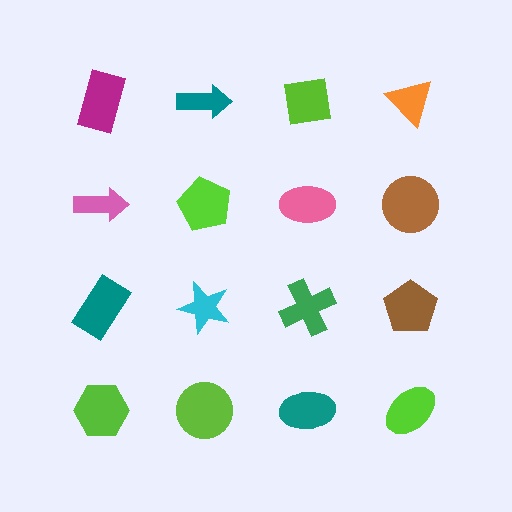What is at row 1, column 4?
An orange triangle.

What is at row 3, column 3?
A green cross.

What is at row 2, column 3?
A pink ellipse.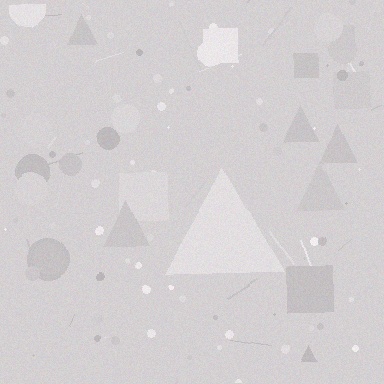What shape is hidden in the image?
A triangle is hidden in the image.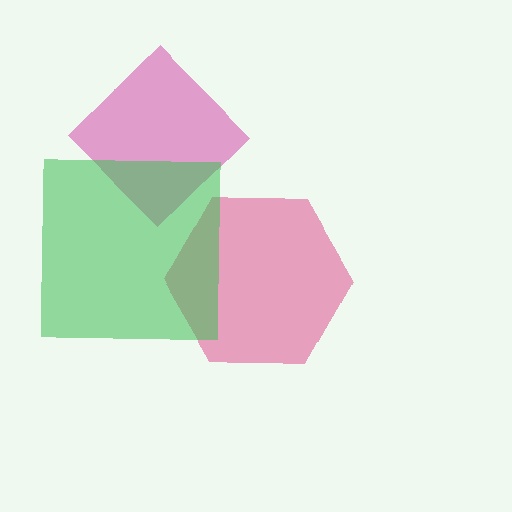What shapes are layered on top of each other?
The layered shapes are: a pink hexagon, a magenta diamond, a green square.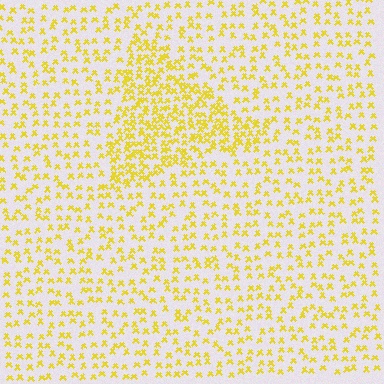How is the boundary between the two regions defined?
The boundary is defined by a change in element density (approximately 2.1x ratio). All elements are the same color, size, and shape.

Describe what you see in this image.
The image contains small yellow elements arranged at two different densities. A triangle-shaped region is visible where the elements are more densely packed than the surrounding area.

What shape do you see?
I see a triangle.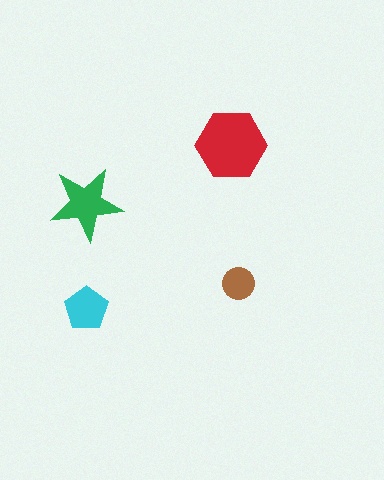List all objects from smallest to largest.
The brown circle, the cyan pentagon, the green star, the red hexagon.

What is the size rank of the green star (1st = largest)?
2nd.